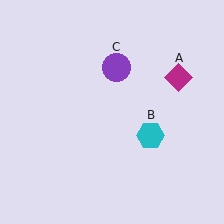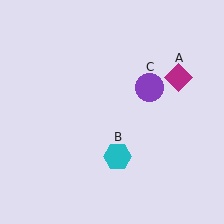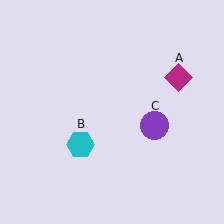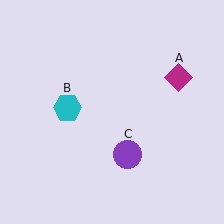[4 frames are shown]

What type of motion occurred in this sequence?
The cyan hexagon (object B), purple circle (object C) rotated clockwise around the center of the scene.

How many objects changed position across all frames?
2 objects changed position: cyan hexagon (object B), purple circle (object C).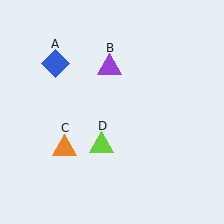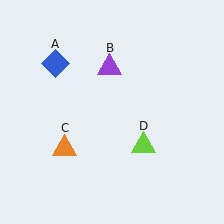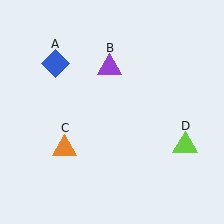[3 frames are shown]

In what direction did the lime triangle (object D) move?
The lime triangle (object D) moved right.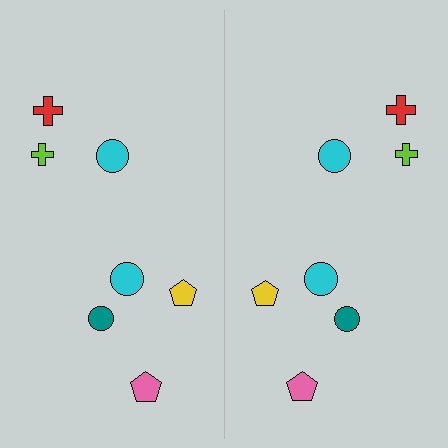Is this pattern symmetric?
Yes, this pattern has bilateral (reflection) symmetry.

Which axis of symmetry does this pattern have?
The pattern has a vertical axis of symmetry running through the center of the image.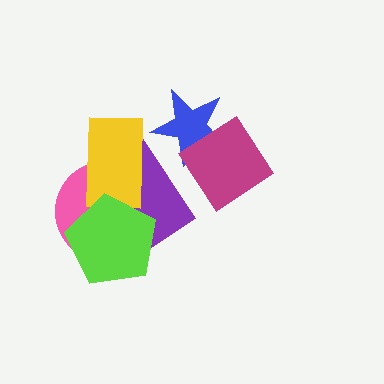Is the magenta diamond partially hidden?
No, no other shape covers it.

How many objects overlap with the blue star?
1 object overlaps with the blue star.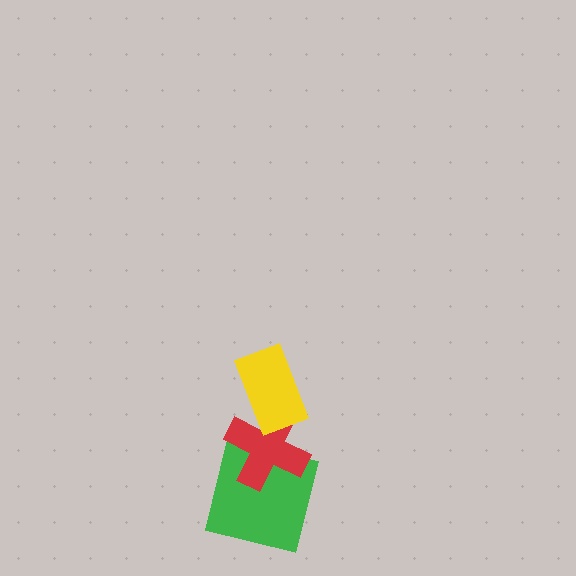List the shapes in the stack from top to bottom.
From top to bottom: the yellow rectangle, the red cross, the green square.